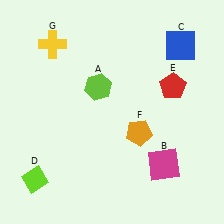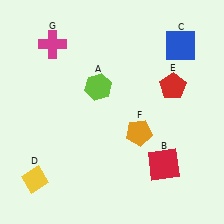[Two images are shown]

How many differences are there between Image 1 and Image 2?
There are 3 differences between the two images.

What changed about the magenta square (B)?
In Image 1, B is magenta. In Image 2, it changed to red.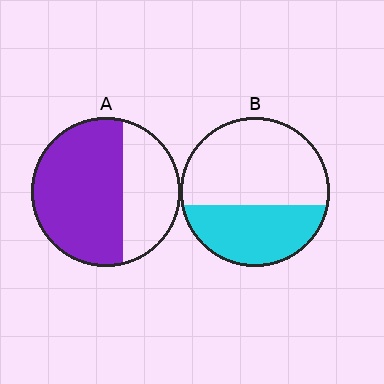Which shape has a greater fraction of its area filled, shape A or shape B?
Shape A.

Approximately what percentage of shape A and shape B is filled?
A is approximately 65% and B is approximately 40%.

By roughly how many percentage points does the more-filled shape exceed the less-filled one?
By roughly 25 percentage points (A over B).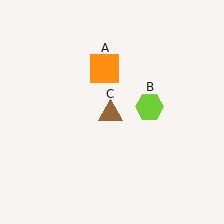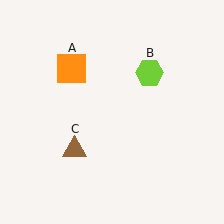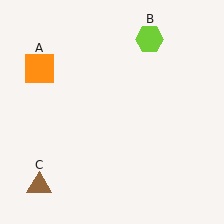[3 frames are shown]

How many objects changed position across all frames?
3 objects changed position: orange square (object A), lime hexagon (object B), brown triangle (object C).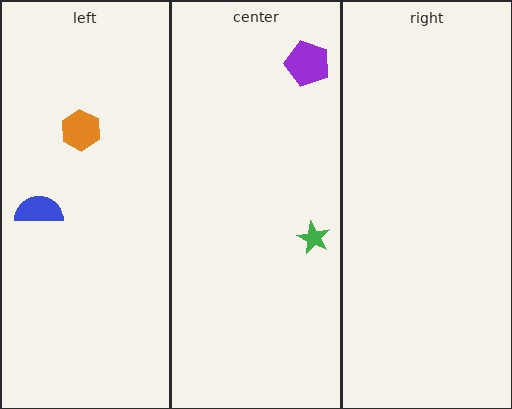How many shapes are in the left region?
2.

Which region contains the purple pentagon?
The center region.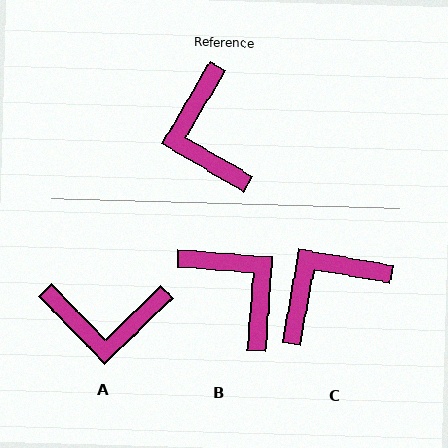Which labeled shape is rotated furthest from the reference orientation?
B, about 154 degrees away.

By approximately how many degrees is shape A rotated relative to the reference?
Approximately 75 degrees counter-clockwise.